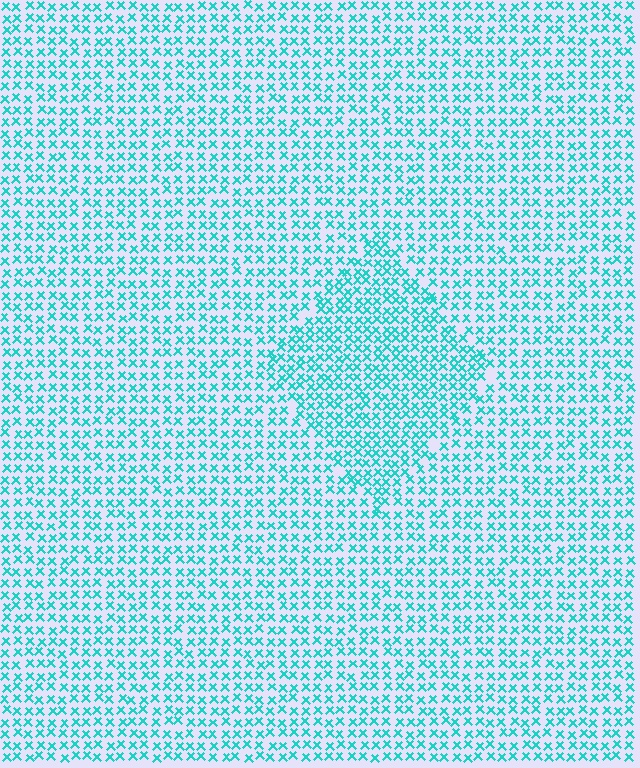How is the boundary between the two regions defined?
The boundary is defined by a change in element density (approximately 1.5x ratio). All elements are the same color, size, and shape.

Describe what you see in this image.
The image contains small cyan elements arranged at two different densities. A diamond-shaped region is visible where the elements are more densely packed than the surrounding area.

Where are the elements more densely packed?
The elements are more densely packed inside the diamond boundary.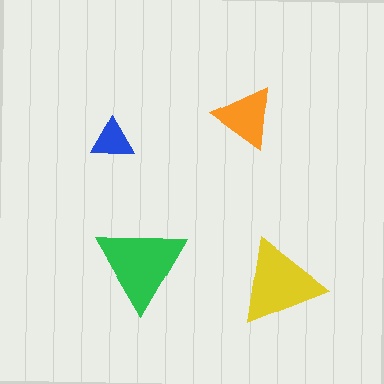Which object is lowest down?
The yellow triangle is bottommost.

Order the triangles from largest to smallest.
the green one, the yellow one, the orange one, the blue one.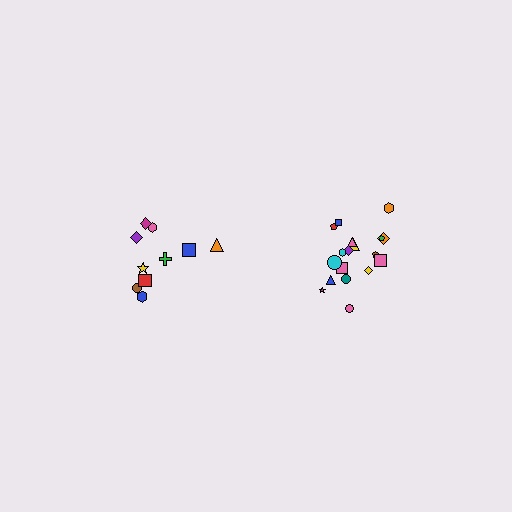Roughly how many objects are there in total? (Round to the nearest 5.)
Roughly 30 objects in total.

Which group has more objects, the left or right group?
The right group.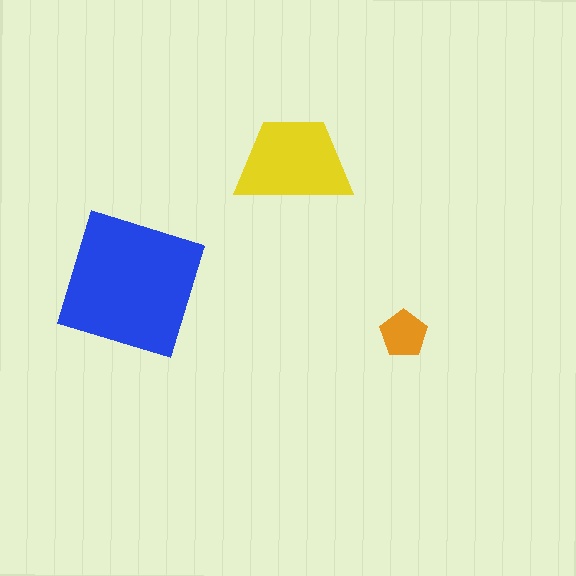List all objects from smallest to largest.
The orange pentagon, the yellow trapezoid, the blue square.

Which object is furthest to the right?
The orange pentagon is rightmost.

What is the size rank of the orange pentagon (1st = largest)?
3rd.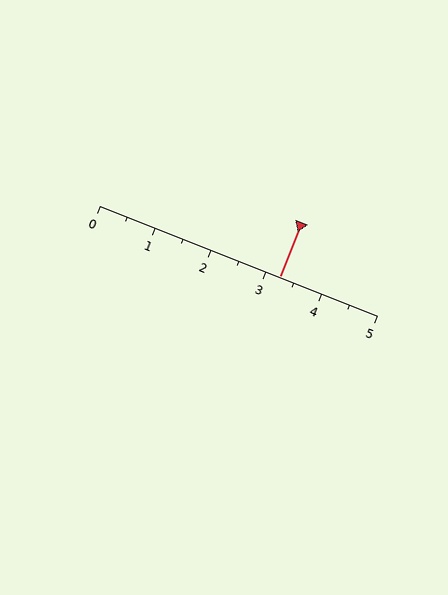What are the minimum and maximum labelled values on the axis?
The axis runs from 0 to 5.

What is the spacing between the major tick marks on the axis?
The major ticks are spaced 1 apart.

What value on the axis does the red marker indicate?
The marker indicates approximately 3.2.